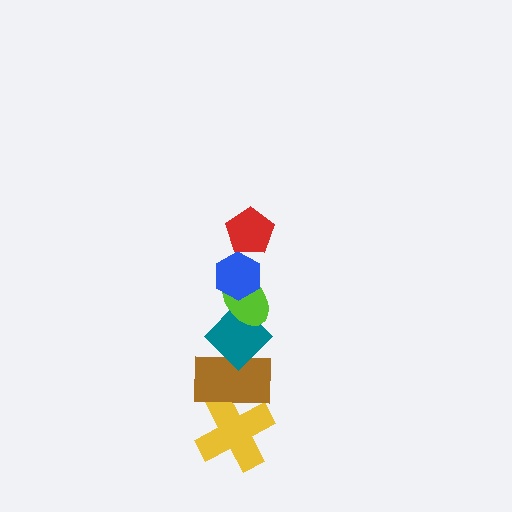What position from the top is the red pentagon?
The red pentagon is 1st from the top.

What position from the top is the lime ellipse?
The lime ellipse is 3rd from the top.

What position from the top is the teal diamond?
The teal diamond is 4th from the top.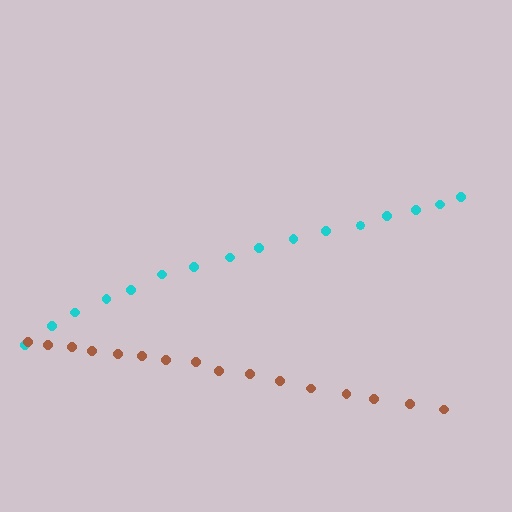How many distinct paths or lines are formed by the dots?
There are 2 distinct paths.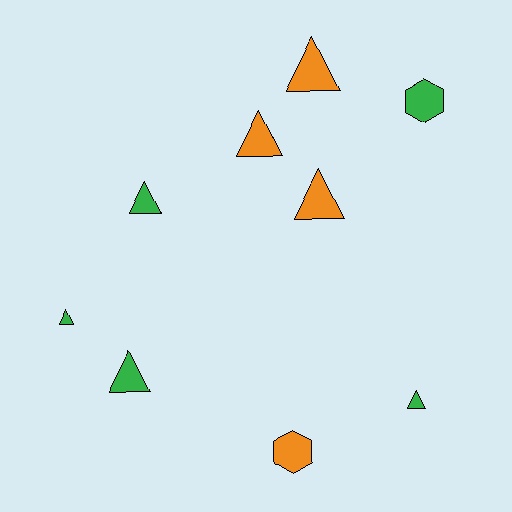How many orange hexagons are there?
There is 1 orange hexagon.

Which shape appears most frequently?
Triangle, with 7 objects.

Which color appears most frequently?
Green, with 5 objects.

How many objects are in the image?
There are 9 objects.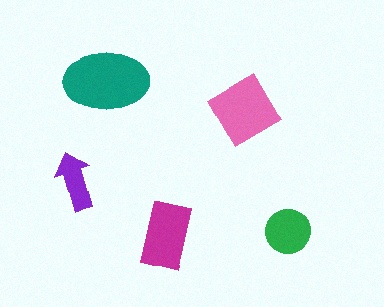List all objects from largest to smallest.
The teal ellipse, the pink diamond, the magenta rectangle, the green circle, the purple arrow.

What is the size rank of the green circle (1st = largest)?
4th.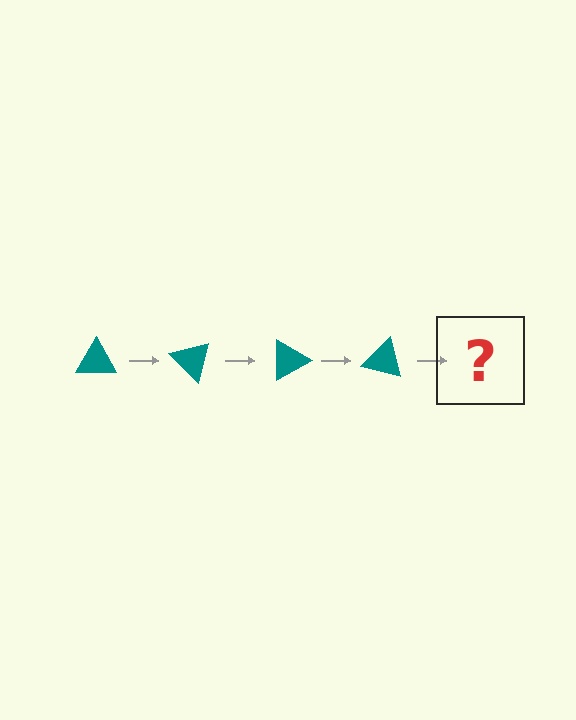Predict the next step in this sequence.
The next step is a teal triangle rotated 180 degrees.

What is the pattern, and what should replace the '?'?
The pattern is that the triangle rotates 45 degrees each step. The '?' should be a teal triangle rotated 180 degrees.